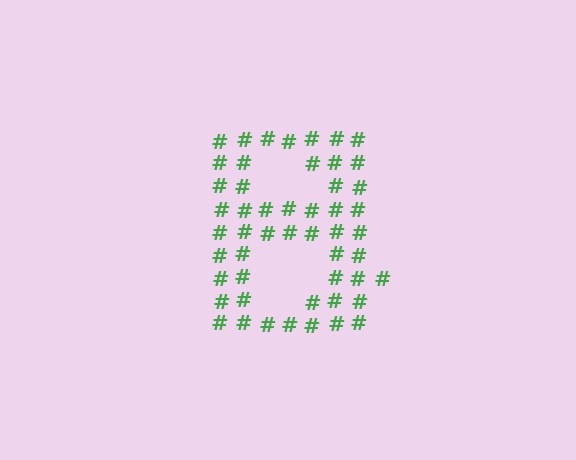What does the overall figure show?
The overall figure shows the letter B.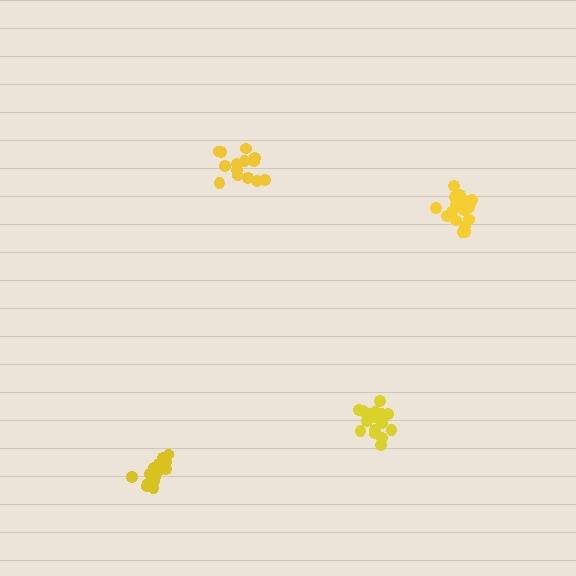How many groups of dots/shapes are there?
There are 4 groups.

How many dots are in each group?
Group 1: 18 dots, Group 2: 16 dots, Group 3: 16 dots, Group 4: 16 dots (66 total).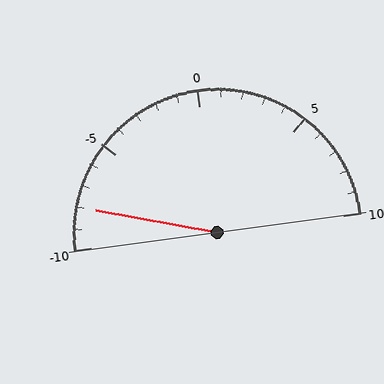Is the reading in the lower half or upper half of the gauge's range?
The reading is in the lower half of the range (-10 to 10).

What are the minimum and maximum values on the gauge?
The gauge ranges from -10 to 10.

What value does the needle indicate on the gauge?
The needle indicates approximately -8.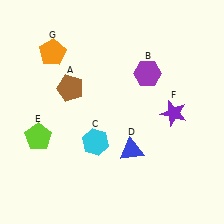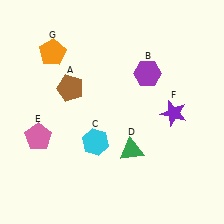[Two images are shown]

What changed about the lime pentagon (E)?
In Image 1, E is lime. In Image 2, it changed to pink.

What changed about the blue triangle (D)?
In Image 1, D is blue. In Image 2, it changed to green.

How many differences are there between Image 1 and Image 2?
There are 2 differences between the two images.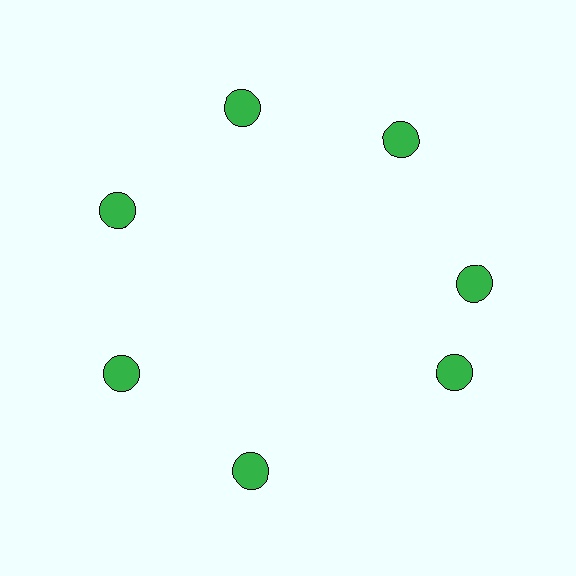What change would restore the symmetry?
The symmetry would be restored by rotating it back into even spacing with its neighbors so that all 7 circles sit at equal angles and equal distance from the center.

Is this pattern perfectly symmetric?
No. The 7 green circles are arranged in a ring, but one element near the 5 o'clock position is rotated out of alignment along the ring, breaking the 7-fold rotational symmetry.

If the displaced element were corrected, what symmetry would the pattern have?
It would have 7-fold rotational symmetry — the pattern would map onto itself every 51 degrees.